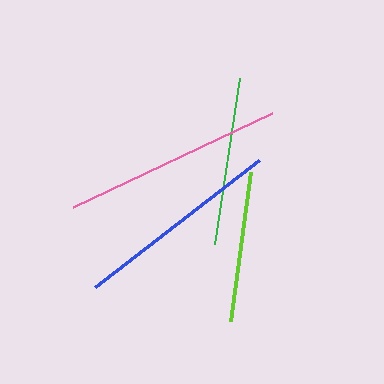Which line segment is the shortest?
The lime line is the shortest at approximately 150 pixels.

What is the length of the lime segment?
The lime segment is approximately 150 pixels long.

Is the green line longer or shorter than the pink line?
The pink line is longer than the green line.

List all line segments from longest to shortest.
From longest to shortest: pink, blue, green, lime.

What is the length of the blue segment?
The blue segment is approximately 208 pixels long.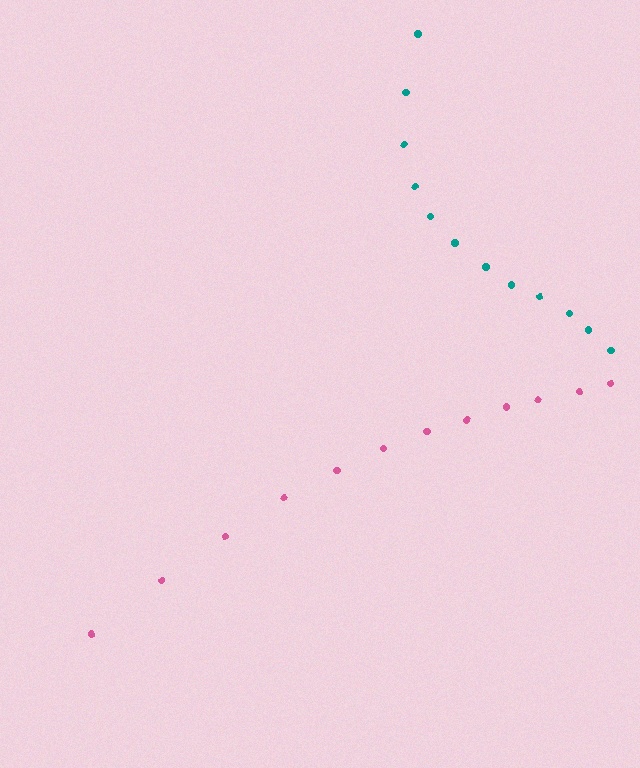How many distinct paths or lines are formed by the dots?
There are 2 distinct paths.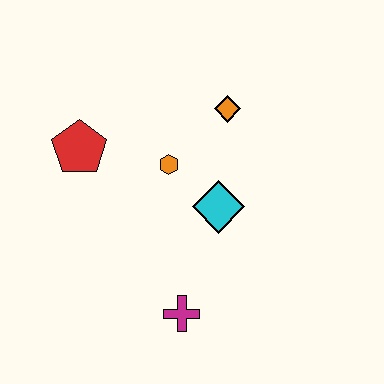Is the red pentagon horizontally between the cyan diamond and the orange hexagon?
No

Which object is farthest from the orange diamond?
The magenta cross is farthest from the orange diamond.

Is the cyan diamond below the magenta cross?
No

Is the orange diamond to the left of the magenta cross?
No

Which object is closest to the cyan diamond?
The orange hexagon is closest to the cyan diamond.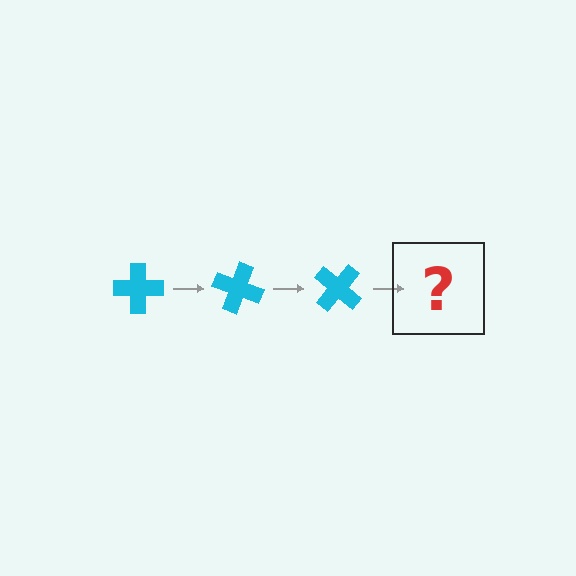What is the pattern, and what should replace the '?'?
The pattern is that the cross rotates 20 degrees each step. The '?' should be a cyan cross rotated 60 degrees.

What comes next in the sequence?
The next element should be a cyan cross rotated 60 degrees.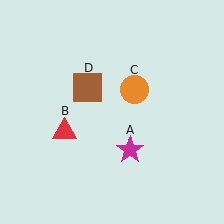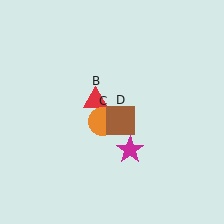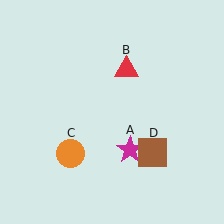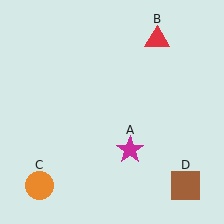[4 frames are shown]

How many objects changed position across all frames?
3 objects changed position: red triangle (object B), orange circle (object C), brown square (object D).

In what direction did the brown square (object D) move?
The brown square (object D) moved down and to the right.